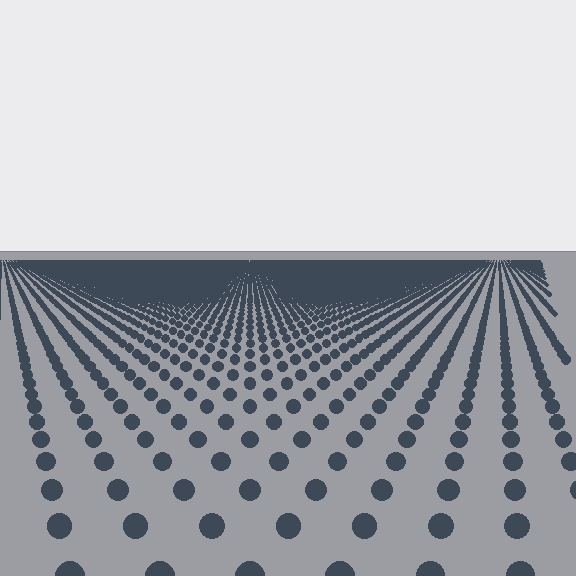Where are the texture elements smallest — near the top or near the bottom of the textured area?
Near the top.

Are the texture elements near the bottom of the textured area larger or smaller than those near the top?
Larger. Near the bottom, elements are closer to the viewer and appear at a bigger on-screen size.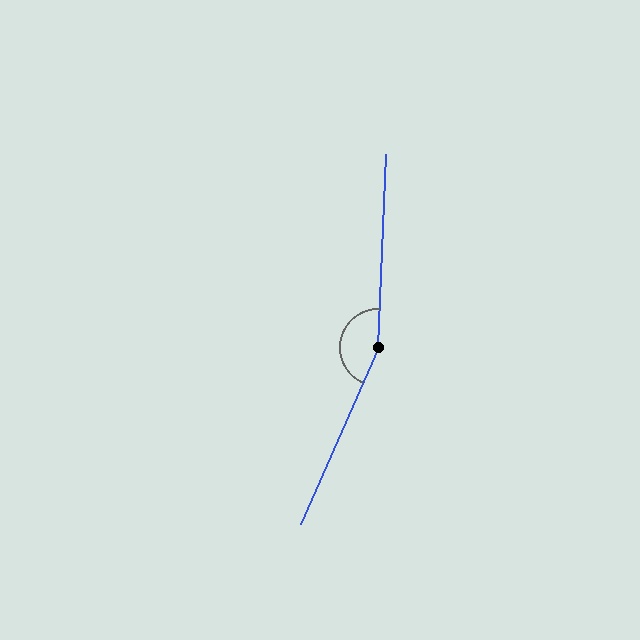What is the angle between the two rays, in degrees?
Approximately 159 degrees.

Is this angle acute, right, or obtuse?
It is obtuse.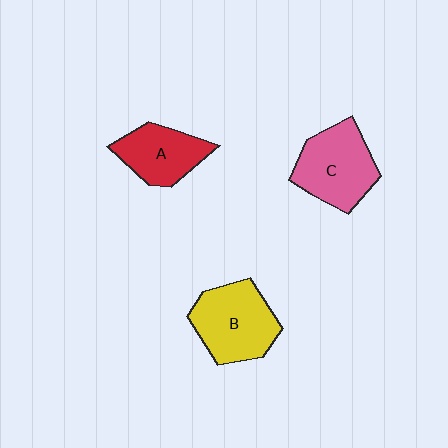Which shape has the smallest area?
Shape A (red).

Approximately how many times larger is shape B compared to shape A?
Approximately 1.3 times.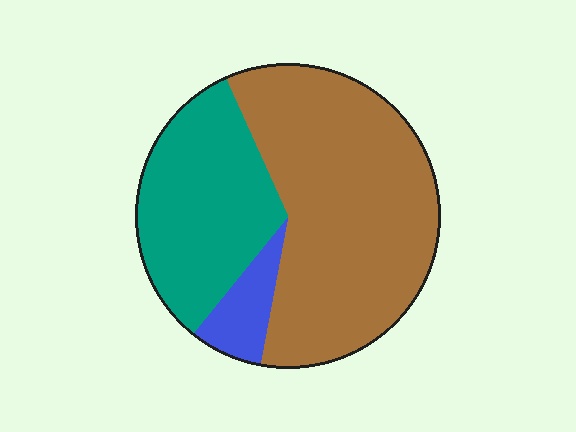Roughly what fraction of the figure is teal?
Teal takes up about one third (1/3) of the figure.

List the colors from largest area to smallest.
From largest to smallest: brown, teal, blue.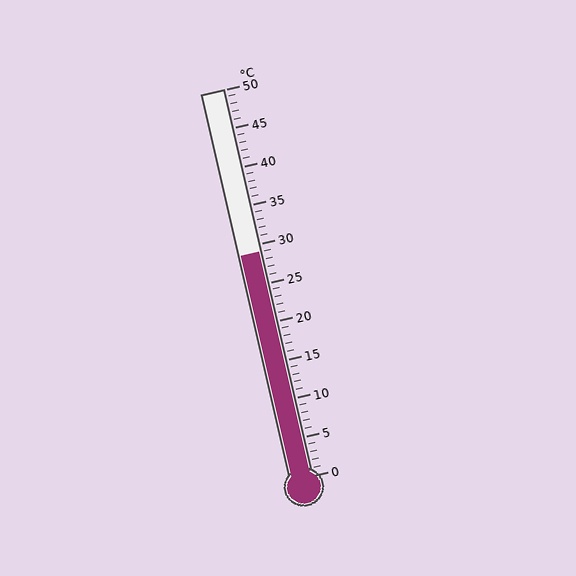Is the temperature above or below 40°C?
The temperature is below 40°C.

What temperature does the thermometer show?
The thermometer shows approximately 29°C.